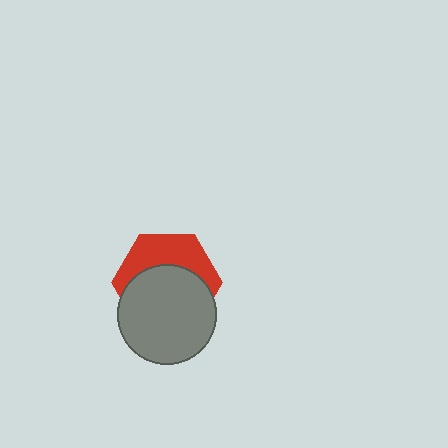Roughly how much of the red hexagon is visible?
A small part of it is visible (roughly 41%).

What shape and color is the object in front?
The object in front is a gray circle.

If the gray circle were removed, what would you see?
You would see the complete red hexagon.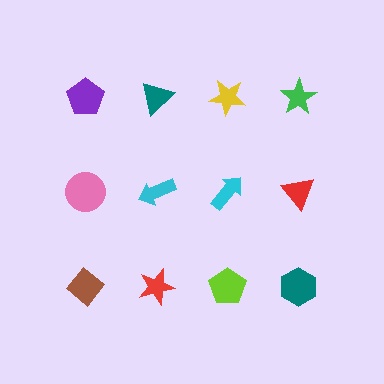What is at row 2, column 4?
A red triangle.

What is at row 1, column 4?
A green star.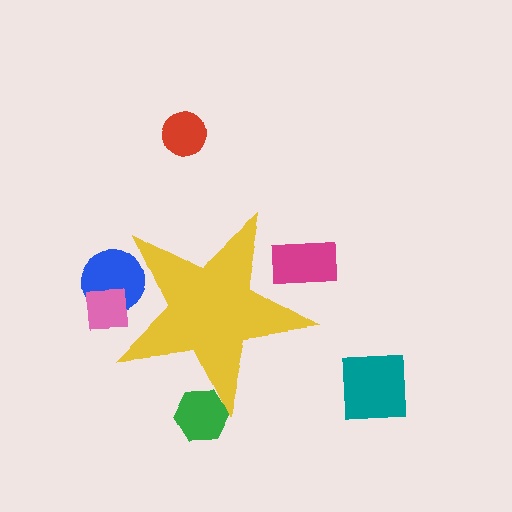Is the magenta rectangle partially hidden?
Yes, the magenta rectangle is partially hidden behind the yellow star.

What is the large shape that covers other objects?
A yellow star.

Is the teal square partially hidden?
No, the teal square is fully visible.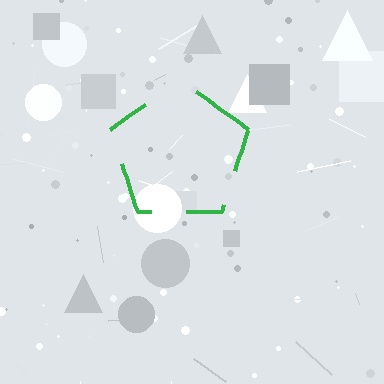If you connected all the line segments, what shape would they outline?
They would outline a pentagon.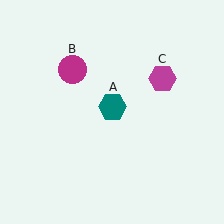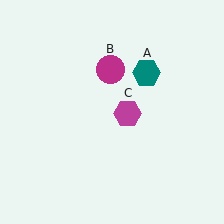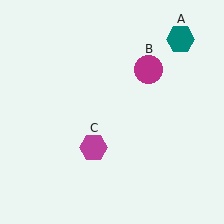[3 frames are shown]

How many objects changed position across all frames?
3 objects changed position: teal hexagon (object A), magenta circle (object B), magenta hexagon (object C).